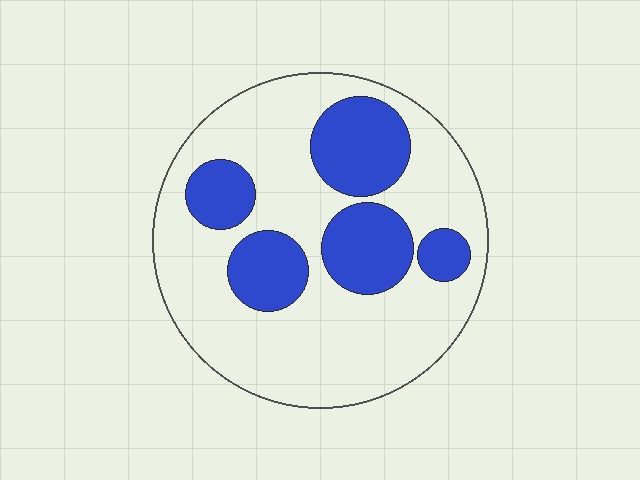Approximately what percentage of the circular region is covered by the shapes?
Approximately 30%.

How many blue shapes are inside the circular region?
5.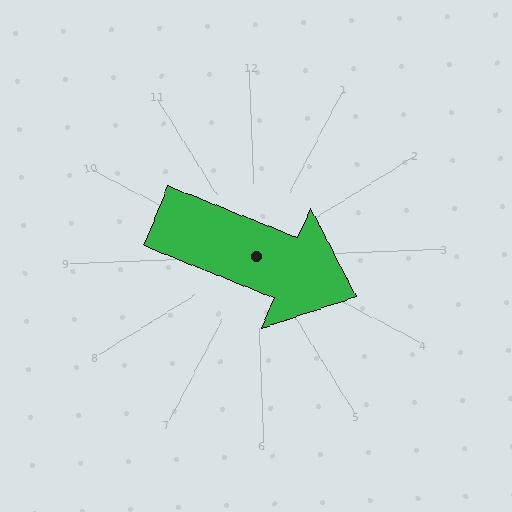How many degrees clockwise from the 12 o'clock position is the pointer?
Approximately 114 degrees.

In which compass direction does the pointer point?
Southeast.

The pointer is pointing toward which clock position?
Roughly 4 o'clock.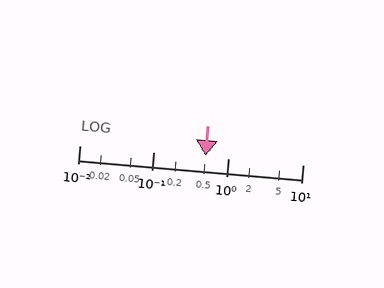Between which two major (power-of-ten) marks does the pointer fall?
The pointer is between 0.1 and 1.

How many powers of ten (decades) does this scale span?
The scale spans 3 decades, from 0.01 to 10.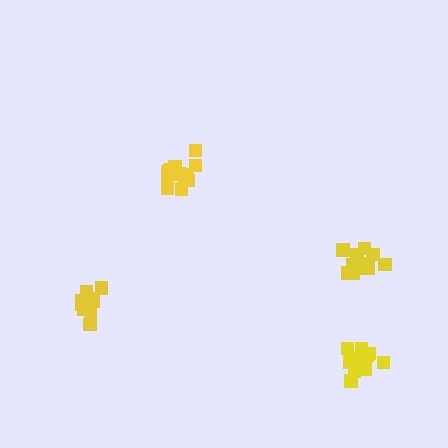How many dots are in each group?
Group 1: 11 dots, Group 2: 16 dots, Group 3: 12 dots, Group 4: 13 dots (52 total).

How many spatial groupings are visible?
There are 4 spatial groupings.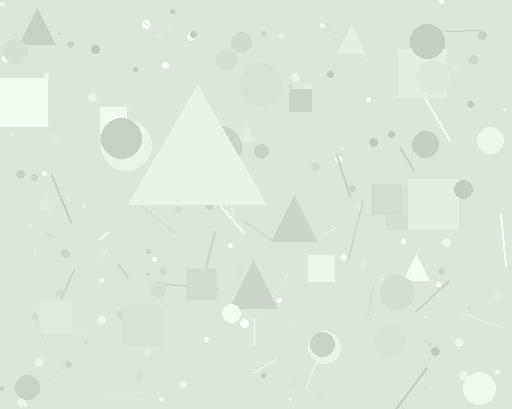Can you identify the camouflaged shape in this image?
The camouflaged shape is a triangle.